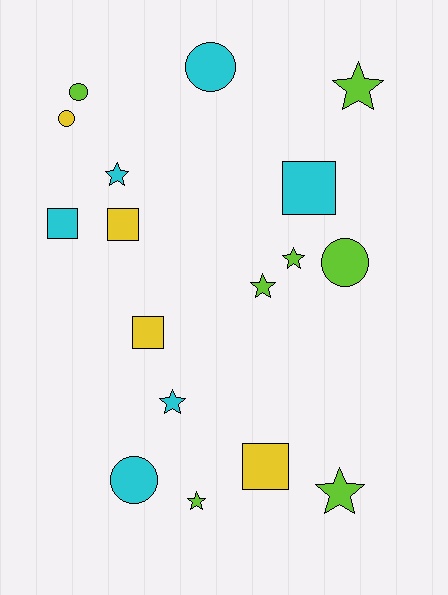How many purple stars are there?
There are no purple stars.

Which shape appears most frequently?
Star, with 7 objects.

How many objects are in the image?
There are 17 objects.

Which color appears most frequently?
Lime, with 7 objects.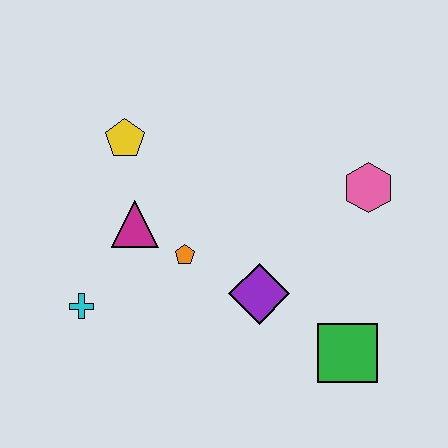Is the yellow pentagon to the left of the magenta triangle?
Yes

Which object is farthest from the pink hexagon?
The cyan cross is farthest from the pink hexagon.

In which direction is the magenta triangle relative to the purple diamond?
The magenta triangle is to the left of the purple diamond.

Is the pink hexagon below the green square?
No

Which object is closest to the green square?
The purple diamond is closest to the green square.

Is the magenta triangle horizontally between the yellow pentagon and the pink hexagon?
Yes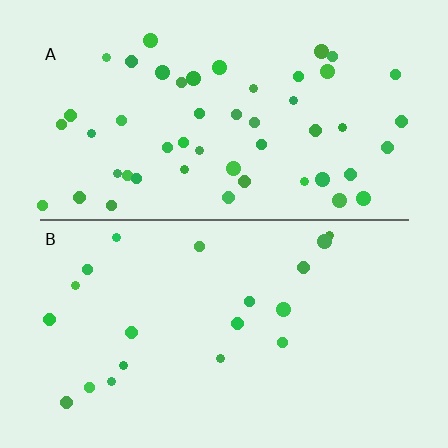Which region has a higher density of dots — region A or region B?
A (the top).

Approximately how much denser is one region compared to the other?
Approximately 2.6× — region A over region B.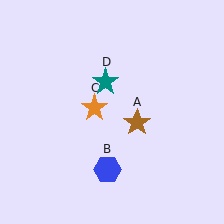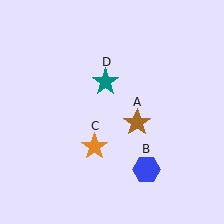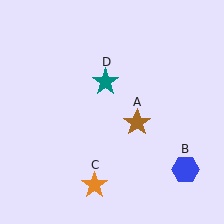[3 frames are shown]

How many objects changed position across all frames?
2 objects changed position: blue hexagon (object B), orange star (object C).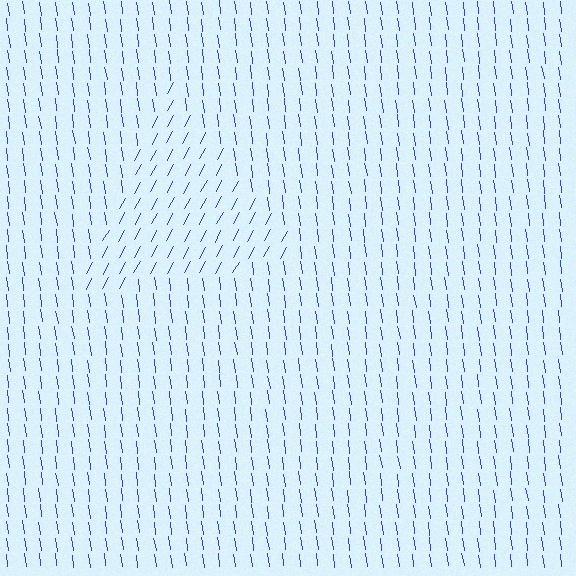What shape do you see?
I see a triangle.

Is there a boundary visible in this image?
Yes, there is a texture boundary formed by a change in line orientation.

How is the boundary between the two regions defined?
The boundary is defined purely by a change in line orientation (approximately 36 degrees difference). All lines are the same color and thickness.